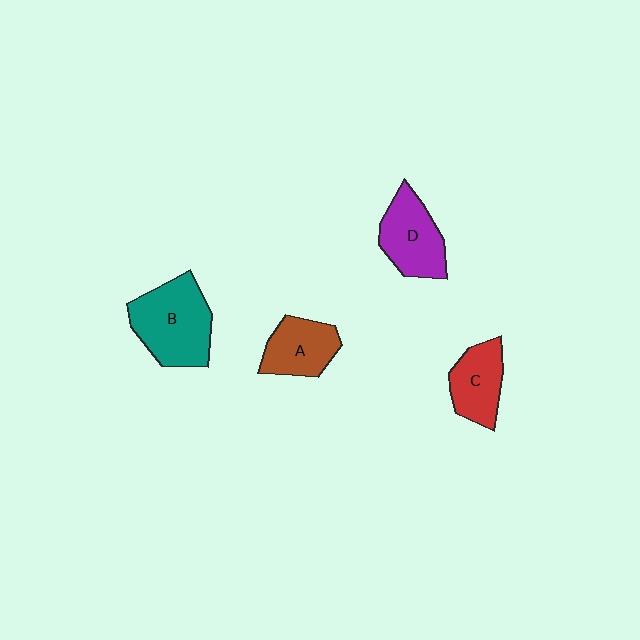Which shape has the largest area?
Shape B (teal).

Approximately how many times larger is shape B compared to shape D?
Approximately 1.3 times.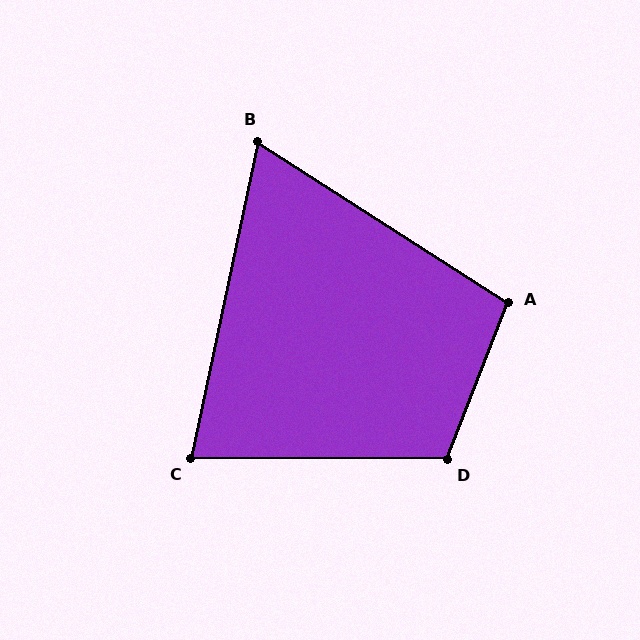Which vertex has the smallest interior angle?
B, at approximately 69 degrees.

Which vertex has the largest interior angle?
D, at approximately 111 degrees.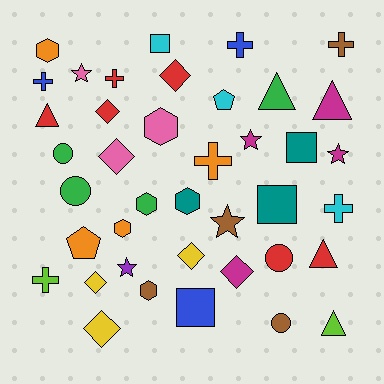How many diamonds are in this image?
There are 7 diamonds.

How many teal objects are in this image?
There are 3 teal objects.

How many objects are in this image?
There are 40 objects.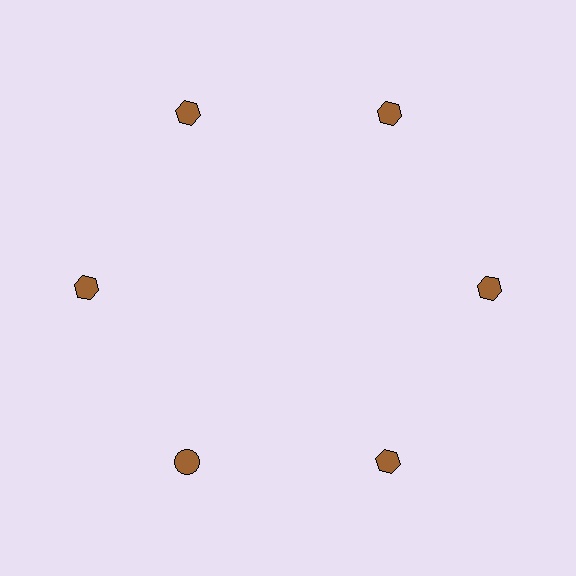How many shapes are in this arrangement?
There are 6 shapes arranged in a ring pattern.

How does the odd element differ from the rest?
It has a different shape: circle instead of hexagon.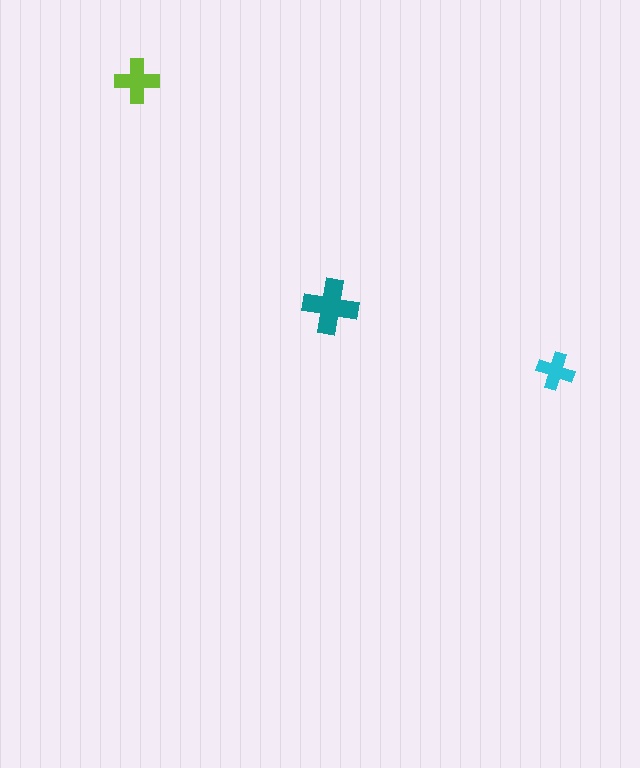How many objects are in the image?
There are 3 objects in the image.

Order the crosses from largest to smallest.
the teal one, the lime one, the cyan one.